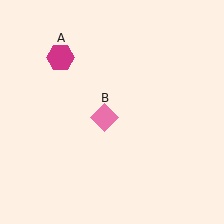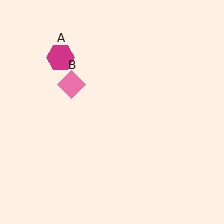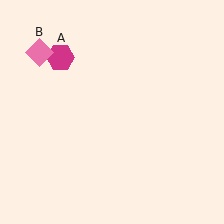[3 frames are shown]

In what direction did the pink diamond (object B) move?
The pink diamond (object B) moved up and to the left.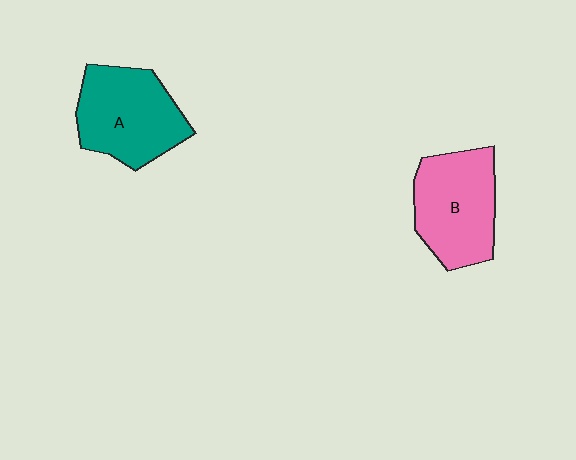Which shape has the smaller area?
Shape B (pink).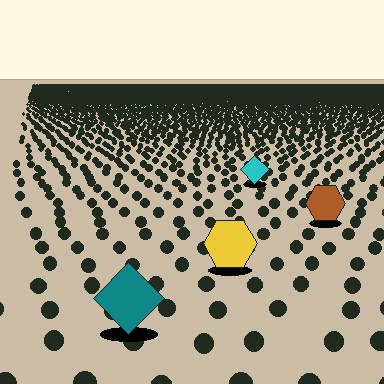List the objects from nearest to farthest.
From nearest to farthest: the teal diamond, the yellow hexagon, the brown hexagon, the cyan diamond.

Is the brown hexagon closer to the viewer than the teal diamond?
No. The teal diamond is closer — you can tell from the texture gradient: the ground texture is coarser near it.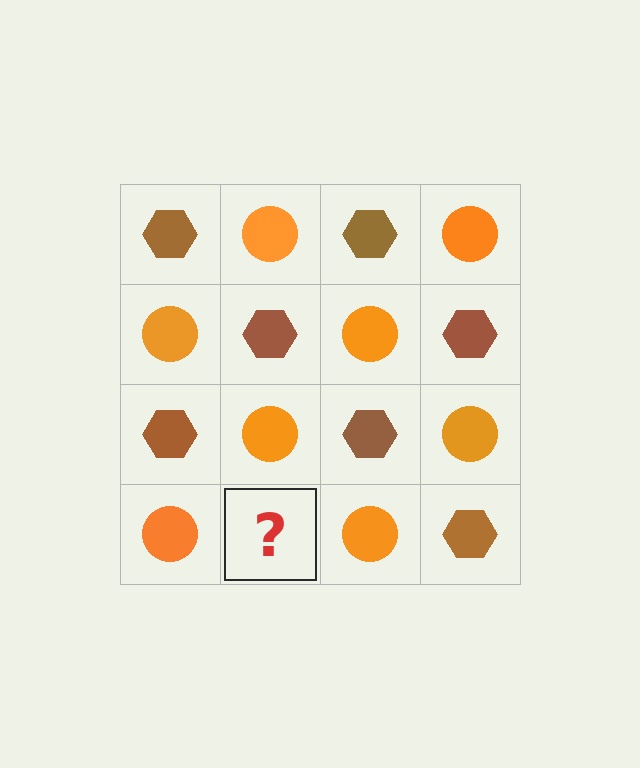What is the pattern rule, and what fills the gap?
The rule is that it alternates brown hexagon and orange circle in a checkerboard pattern. The gap should be filled with a brown hexagon.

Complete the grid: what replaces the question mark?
The question mark should be replaced with a brown hexagon.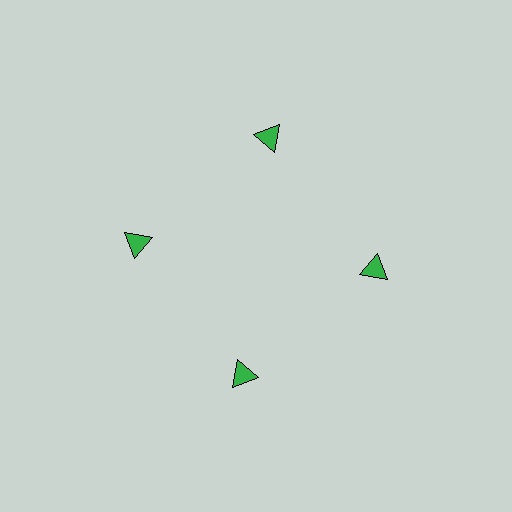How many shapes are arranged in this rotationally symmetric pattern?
There are 4 shapes, arranged in 4 groups of 1.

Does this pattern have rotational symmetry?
Yes, this pattern has 4-fold rotational symmetry. It looks the same after rotating 90 degrees around the center.